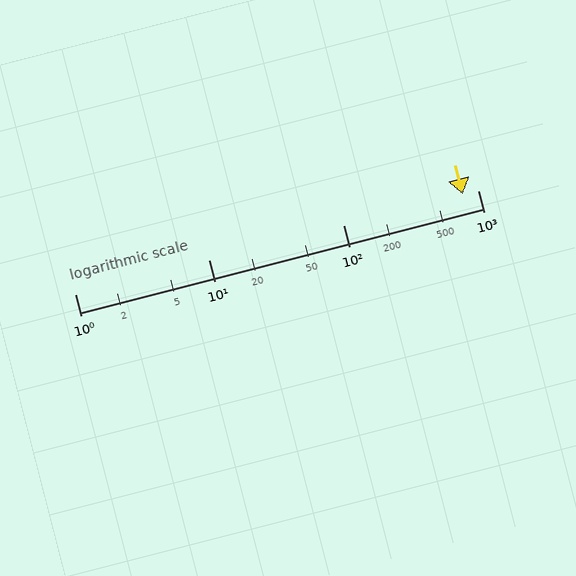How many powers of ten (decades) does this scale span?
The scale spans 3 decades, from 1 to 1000.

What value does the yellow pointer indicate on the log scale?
The pointer indicates approximately 770.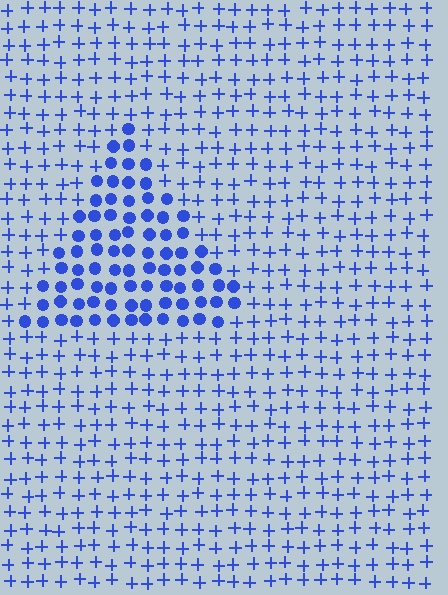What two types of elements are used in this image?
The image uses circles inside the triangle region and plus signs outside it.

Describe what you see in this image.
The image is filled with small blue elements arranged in a uniform grid. A triangle-shaped region contains circles, while the surrounding area contains plus signs. The boundary is defined purely by the change in element shape.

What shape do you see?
I see a triangle.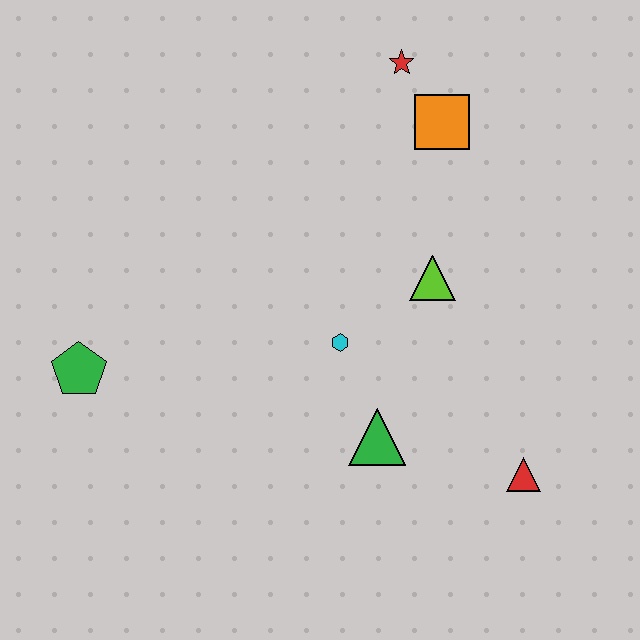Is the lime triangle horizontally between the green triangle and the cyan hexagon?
No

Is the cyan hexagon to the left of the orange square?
Yes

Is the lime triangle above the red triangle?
Yes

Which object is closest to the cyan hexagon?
The green triangle is closest to the cyan hexagon.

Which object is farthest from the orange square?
The green pentagon is farthest from the orange square.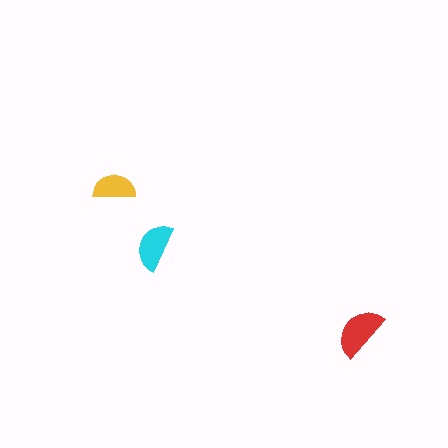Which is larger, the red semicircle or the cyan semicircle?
The red one.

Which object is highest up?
The yellow semicircle is topmost.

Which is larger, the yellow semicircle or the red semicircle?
The red one.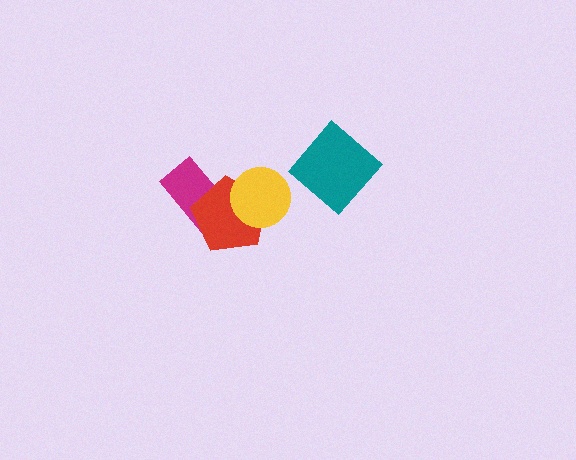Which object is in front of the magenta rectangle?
The red pentagon is in front of the magenta rectangle.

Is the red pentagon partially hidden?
Yes, it is partially covered by another shape.